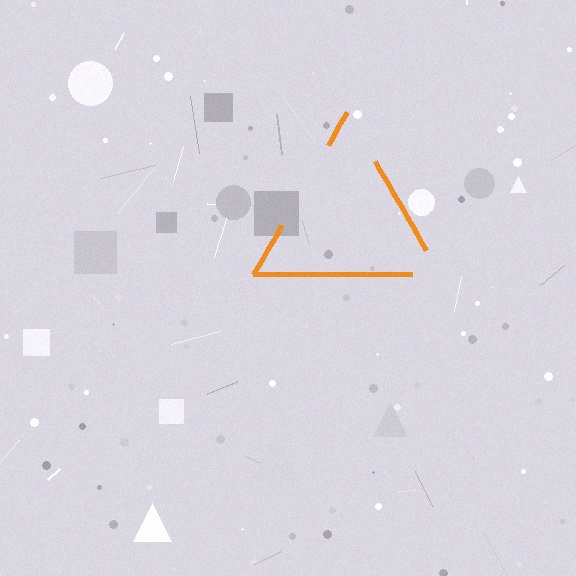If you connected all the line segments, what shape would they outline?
They would outline a triangle.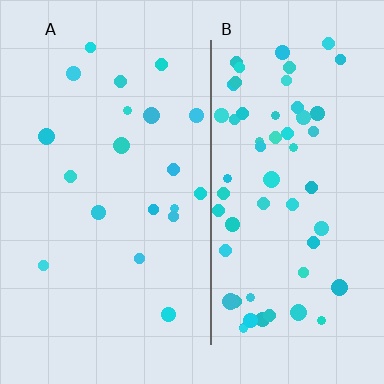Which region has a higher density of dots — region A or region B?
B (the right).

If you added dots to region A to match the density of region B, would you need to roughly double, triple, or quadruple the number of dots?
Approximately triple.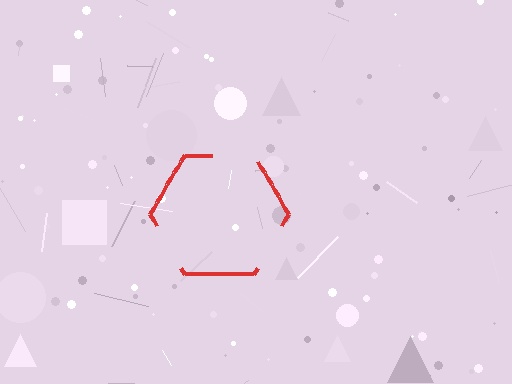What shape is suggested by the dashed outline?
The dashed outline suggests a hexagon.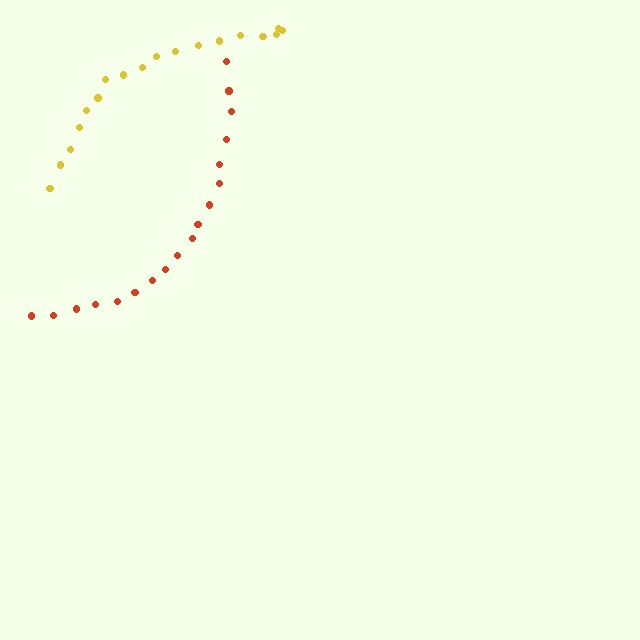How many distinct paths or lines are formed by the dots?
There are 2 distinct paths.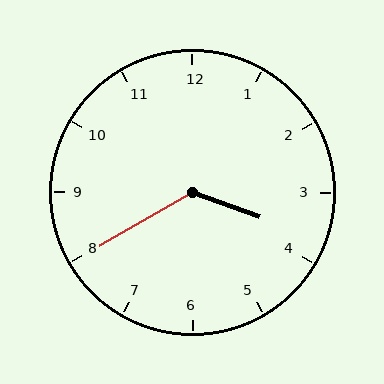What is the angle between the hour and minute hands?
Approximately 130 degrees.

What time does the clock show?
3:40.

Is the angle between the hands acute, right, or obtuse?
It is obtuse.